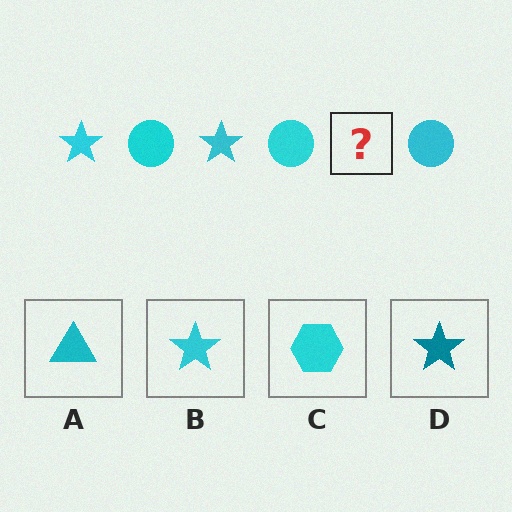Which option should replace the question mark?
Option B.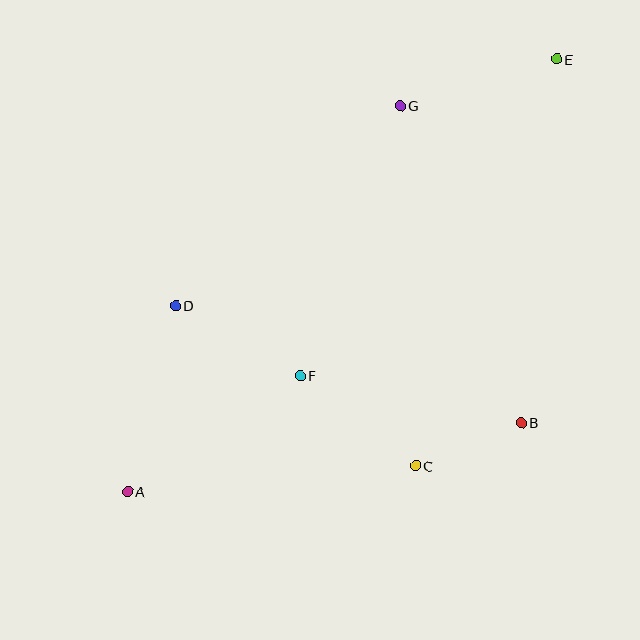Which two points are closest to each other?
Points B and C are closest to each other.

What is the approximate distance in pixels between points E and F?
The distance between E and F is approximately 407 pixels.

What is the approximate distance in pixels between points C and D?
The distance between C and D is approximately 289 pixels.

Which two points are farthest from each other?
Points A and E are farthest from each other.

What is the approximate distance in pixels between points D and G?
The distance between D and G is approximately 300 pixels.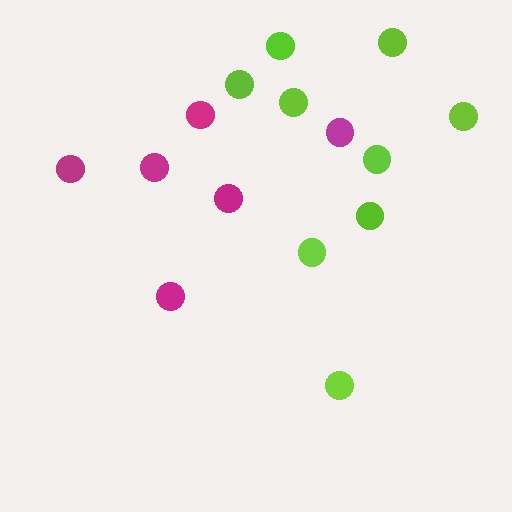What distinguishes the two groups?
There are 2 groups: one group of lime circles (9) and one group of magenta circles (6).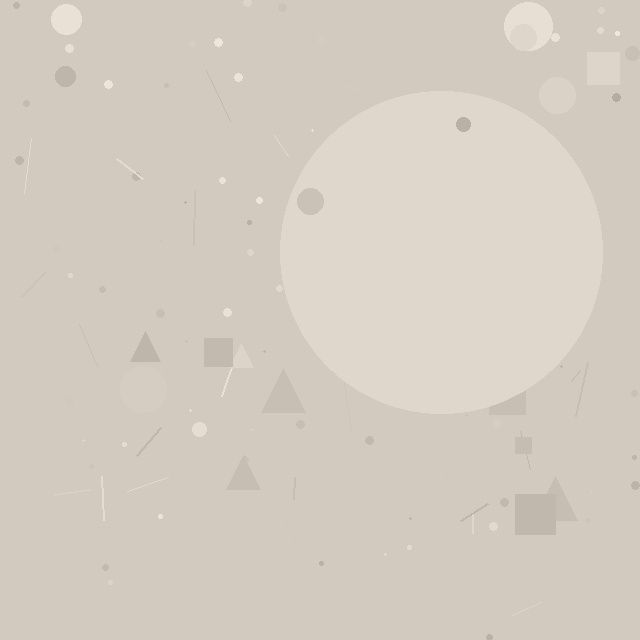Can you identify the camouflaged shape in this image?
The camouflaged shape is a circle.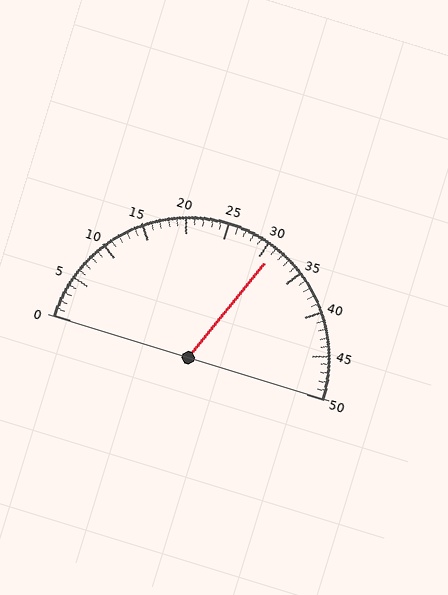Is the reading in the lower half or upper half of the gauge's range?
The reading is in the upper half of the range (0 to 50).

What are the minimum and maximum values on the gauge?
The gauge ranges from 0 to 50.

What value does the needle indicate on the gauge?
The needle indicates approximately 31.